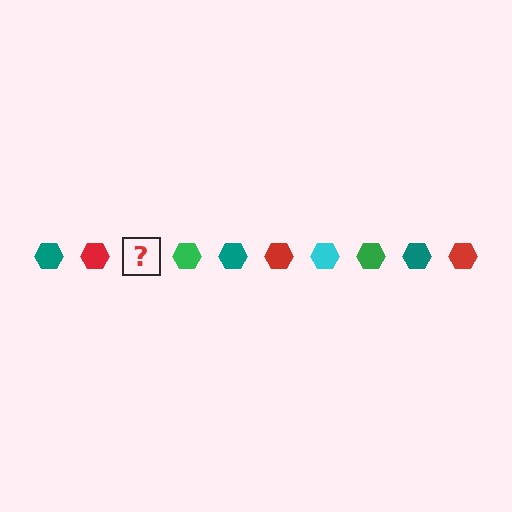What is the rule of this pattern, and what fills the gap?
The rule is that the pattern cycles through teal, red, cyan, green hexagons. The gap should be filled with a cyan hexagon.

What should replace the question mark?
The question mark should be replaced with a cyan hexagon.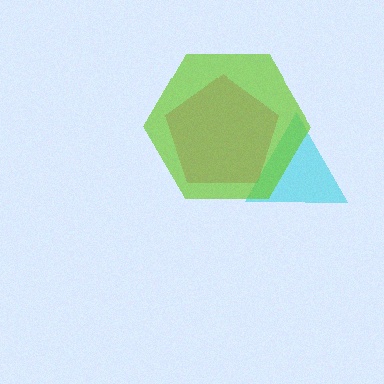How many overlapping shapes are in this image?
There are 3 overlapping shapes in the image.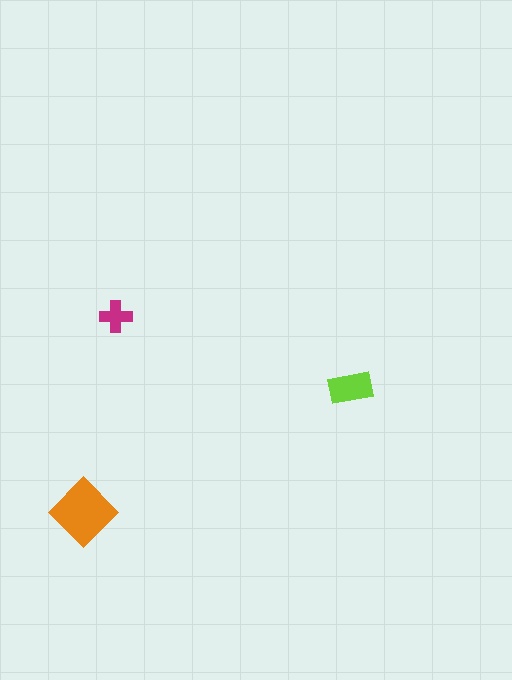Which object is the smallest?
The magenta cross.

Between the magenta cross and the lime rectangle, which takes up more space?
The lime rectangle.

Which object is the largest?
The orange diamond.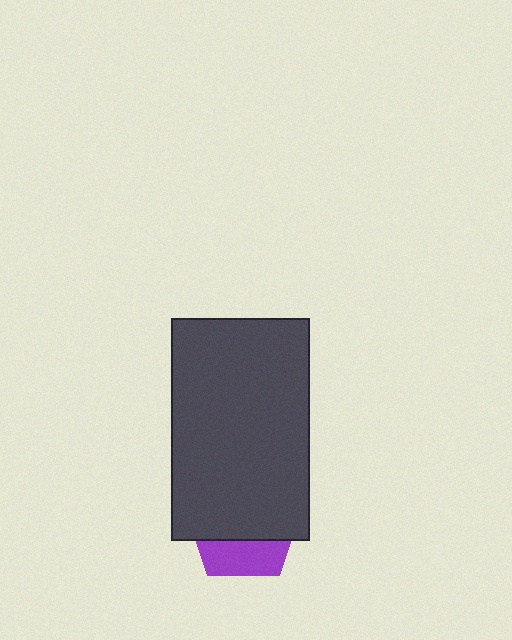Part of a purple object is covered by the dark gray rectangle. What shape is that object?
It is a pentagon.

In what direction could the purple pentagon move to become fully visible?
The purple pentagon could move down. That would shift it out from behind the dark gray rectangle entirely.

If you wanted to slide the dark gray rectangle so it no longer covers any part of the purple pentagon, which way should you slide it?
Slide it up — that is the most direct way to separate the two shapes.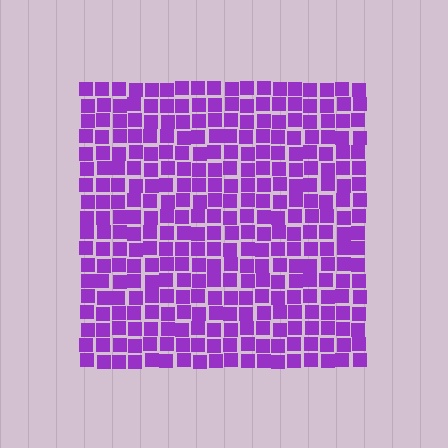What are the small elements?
The small elements are squares.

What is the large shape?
The large shape is a square.